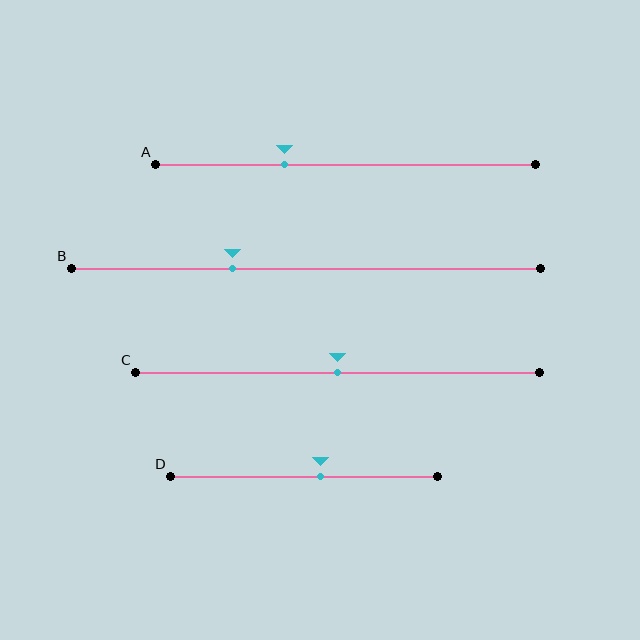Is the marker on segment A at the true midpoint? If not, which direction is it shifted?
No, the marker on segment A is shifted to the left by about 16% of the segment length.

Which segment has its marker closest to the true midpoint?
Segment C has its marker closest to the true midpoint.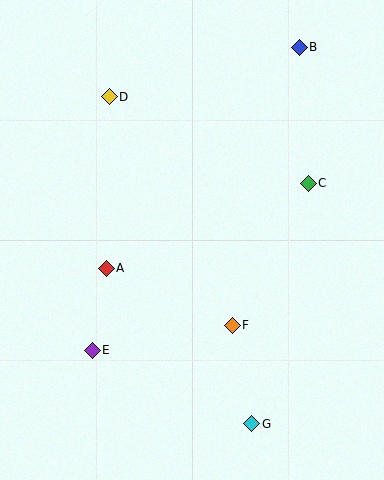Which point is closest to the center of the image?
Point A at (106, 268) is closest to the center.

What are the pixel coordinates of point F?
Point F is at (232, 325).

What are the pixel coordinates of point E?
Point E is at (92, 350).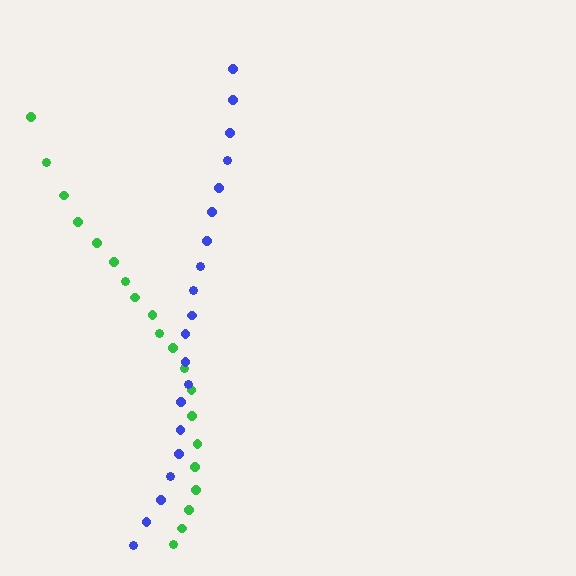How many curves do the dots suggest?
There are 2 distinct paths.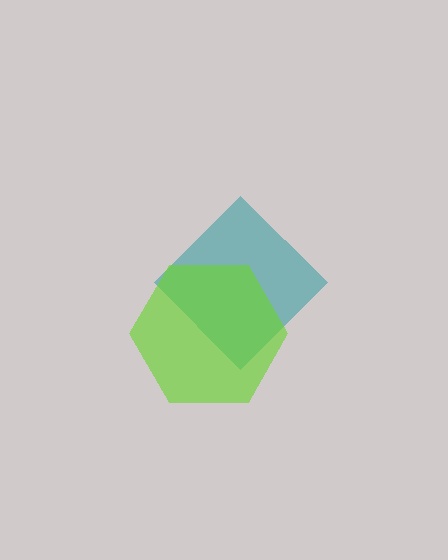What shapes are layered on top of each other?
The layered shapes are: a teal diamond, a lime hexagon.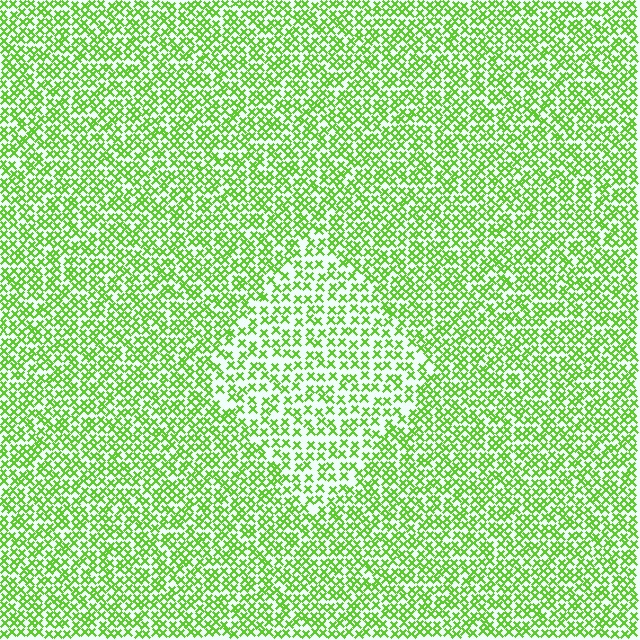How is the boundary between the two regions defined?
The boundary is defined by a change in element density (approximately 1.6x ratio). All elements are the same color, size, and shape.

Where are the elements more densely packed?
The elements are more densely packed outside the diamond boundary.